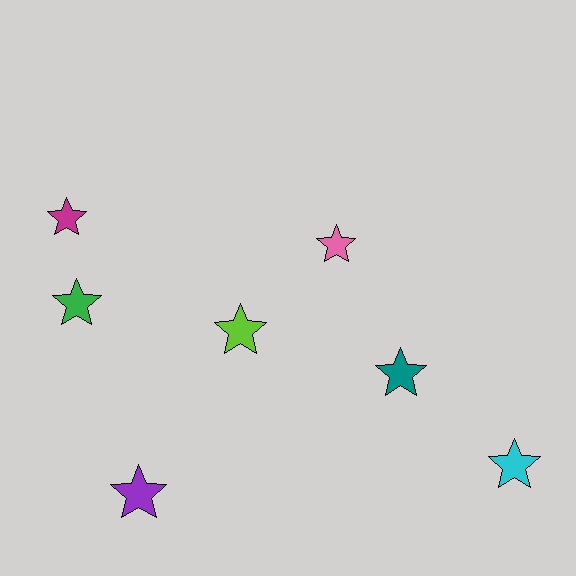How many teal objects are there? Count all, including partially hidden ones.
There is 1 teal object.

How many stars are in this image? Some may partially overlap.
There are 7 stars.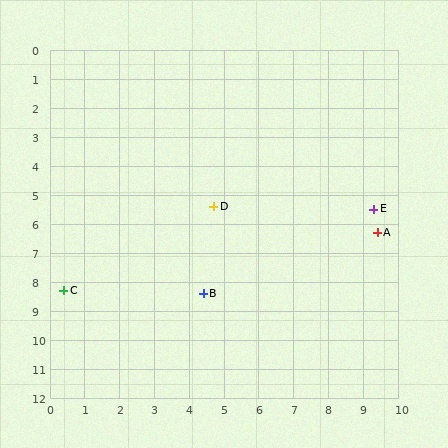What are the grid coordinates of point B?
Point B is at approximately (4.4, 8.4).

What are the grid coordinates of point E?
Point E is at approximately (9.3, 5.5).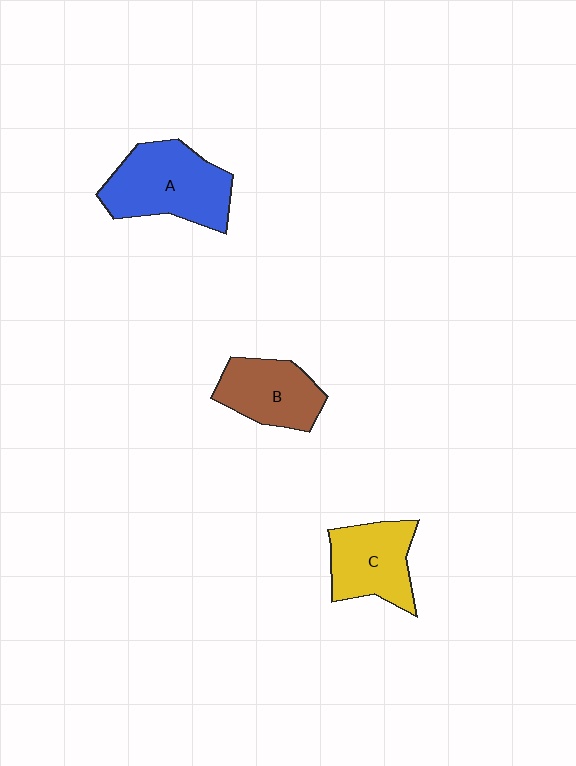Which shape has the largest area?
Shape A (blue).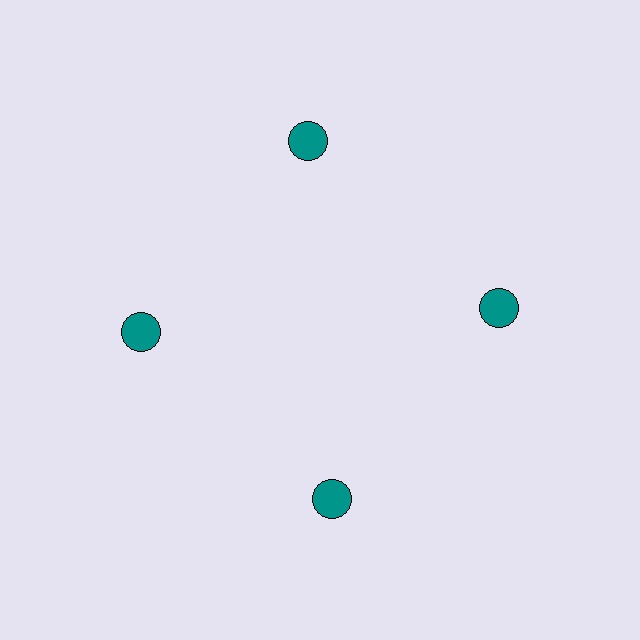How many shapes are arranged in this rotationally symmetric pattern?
There are 4 shapes, arranged in 4 groups of 1.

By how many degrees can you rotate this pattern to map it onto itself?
The pattern maps onto itself every 90 degrees of rotation.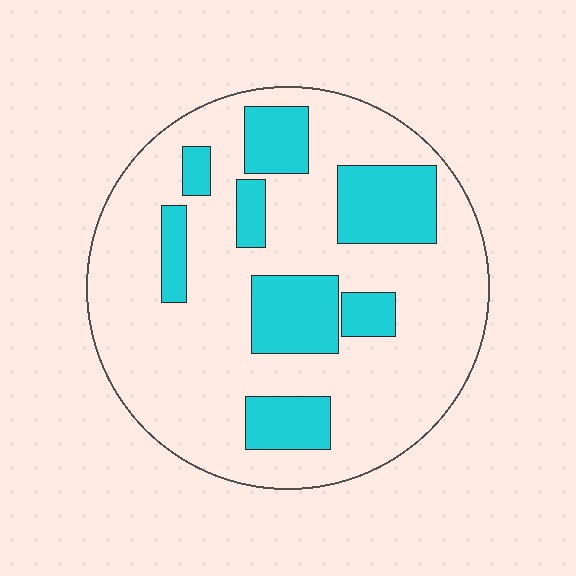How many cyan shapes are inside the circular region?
8.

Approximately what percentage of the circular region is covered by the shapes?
Approximately 25%.